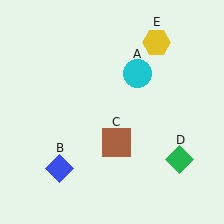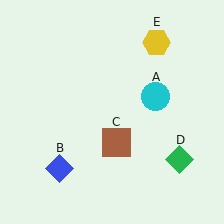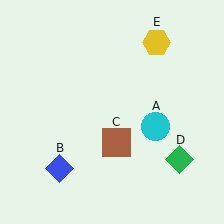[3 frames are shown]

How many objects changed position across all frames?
1 object changed position: cyan circle (object A).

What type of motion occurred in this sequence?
The cyan circle (object A) rotated clockwise around the center of the scene.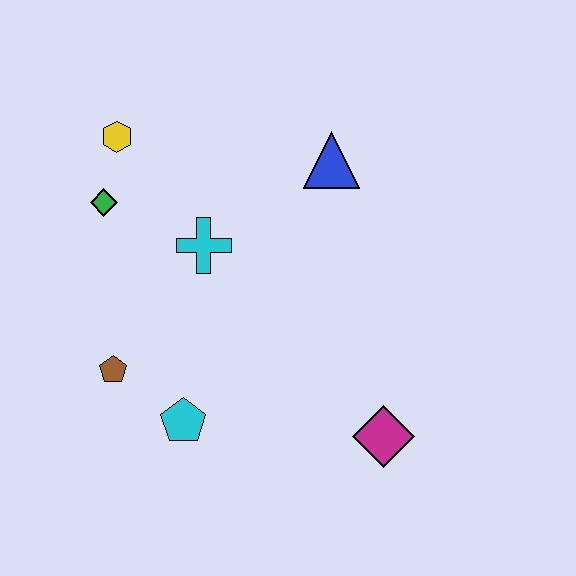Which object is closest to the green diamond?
The yellow hexagon is closest to the green diamond.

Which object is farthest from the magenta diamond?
The yellow hexagon is farthest from the magenta diamond.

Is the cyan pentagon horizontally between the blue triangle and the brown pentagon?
Yes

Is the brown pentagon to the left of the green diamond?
No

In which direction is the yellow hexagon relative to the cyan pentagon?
The yellow hexagon is above the cyan pentagon.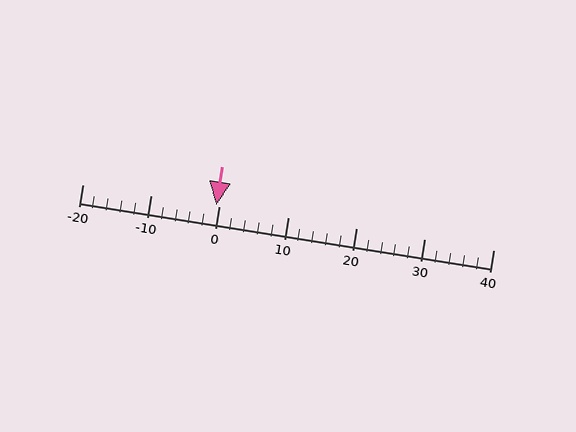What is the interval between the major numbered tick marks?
The major tick marks are spaced 10 units apart.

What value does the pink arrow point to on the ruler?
The pink arrow points to approximately 0.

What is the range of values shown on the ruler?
The ruler shows values from -20 to 40.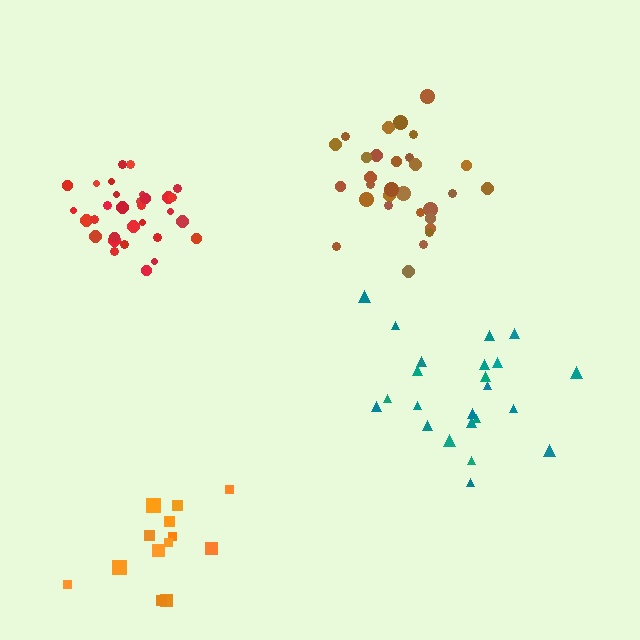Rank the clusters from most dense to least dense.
red, brown, teal, orange.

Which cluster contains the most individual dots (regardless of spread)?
Red (31).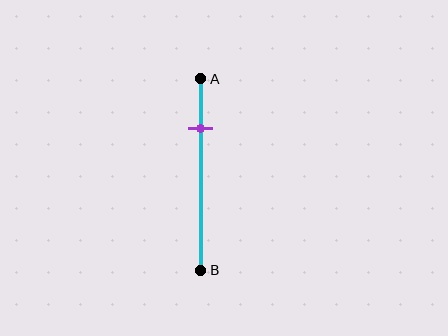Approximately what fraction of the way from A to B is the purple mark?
The purple mark is approximately 25% of the way from A to B.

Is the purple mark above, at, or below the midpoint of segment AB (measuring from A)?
The purple mark is above the midpoint of segment AB.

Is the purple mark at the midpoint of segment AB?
No, the mark is at about 25% from A, not at the 50% midpoint.